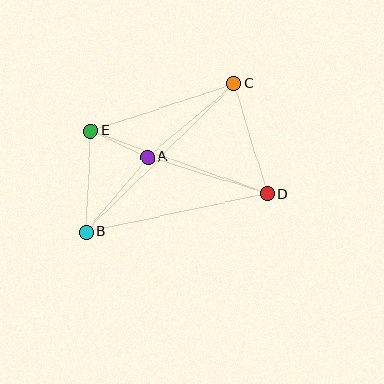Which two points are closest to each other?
Points A and E are closest to each other.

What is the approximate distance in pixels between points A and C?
The distance between A and C is approximately 113 pixels.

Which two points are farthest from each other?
Points B and C are farthest from each other.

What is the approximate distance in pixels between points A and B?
The distance between A and B is approximately 97 pixels.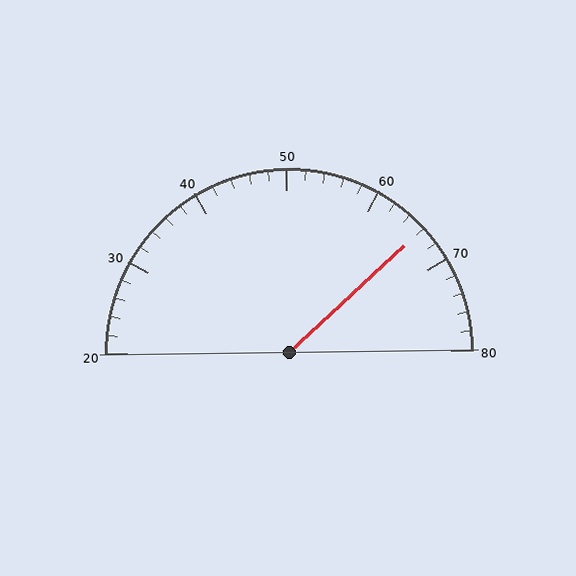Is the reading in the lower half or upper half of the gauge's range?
The reading is in the upper half of the range (20 to 80).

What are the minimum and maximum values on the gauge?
The gauge ranges from 20 to 80.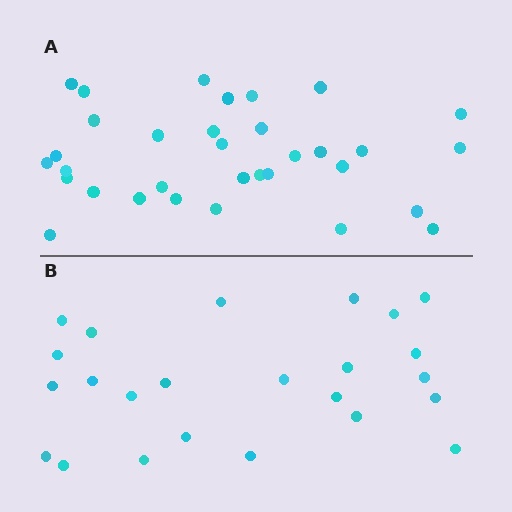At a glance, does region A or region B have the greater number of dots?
Region A (the top region) has more dots.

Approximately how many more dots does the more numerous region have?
Region A has roughly 8 or so more dots than region B.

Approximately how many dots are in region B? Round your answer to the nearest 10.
About 20 dots. (The exact count is 24, which rounds to 20.)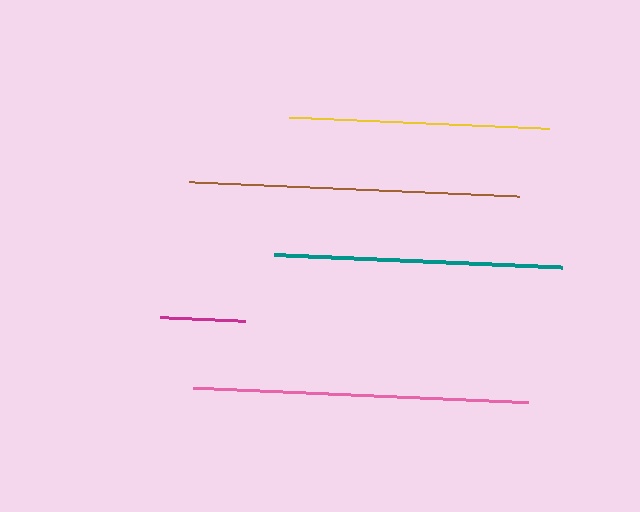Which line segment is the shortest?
The magenta line is the shortest at approximately 85 pixels.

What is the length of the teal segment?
The teal segment is approximately 287 pixels long.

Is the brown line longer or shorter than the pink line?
The pink line is longer than the brown line.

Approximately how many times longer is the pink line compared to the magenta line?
The pink line is approximately 3.9 times the length of the magenta line.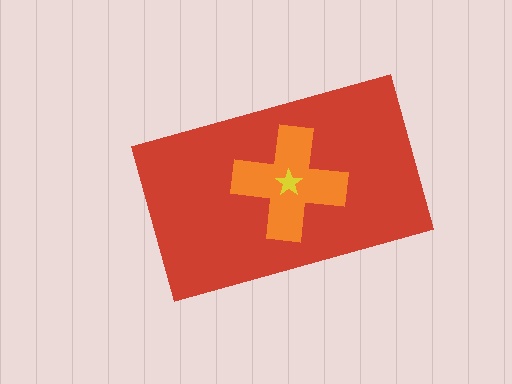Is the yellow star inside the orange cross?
Yes.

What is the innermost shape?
The yellow star.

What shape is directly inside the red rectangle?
The orange cross.